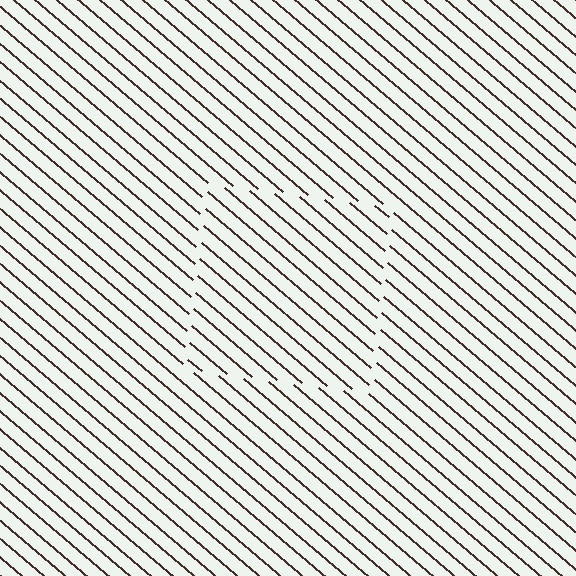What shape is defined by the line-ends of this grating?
An illusory square. The interior of the shape contains the same grating, shifted by half a period — the contour is defined by the phase discontinuity where line-ends from the inner and outer gratings abut.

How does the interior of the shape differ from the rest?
The interior of the shape contains the same grating, shifted by half a period — the contour is defined by the phase discontinuity where line-ends from the inner and outer gratings abut.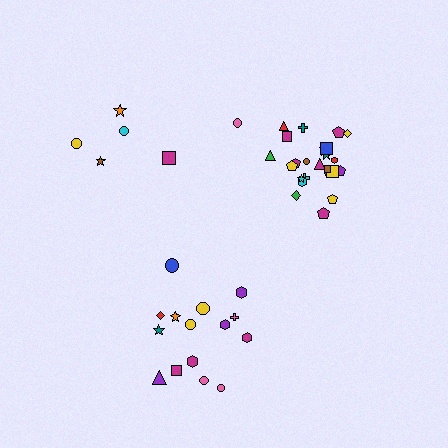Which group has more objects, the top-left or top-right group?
The top-right group.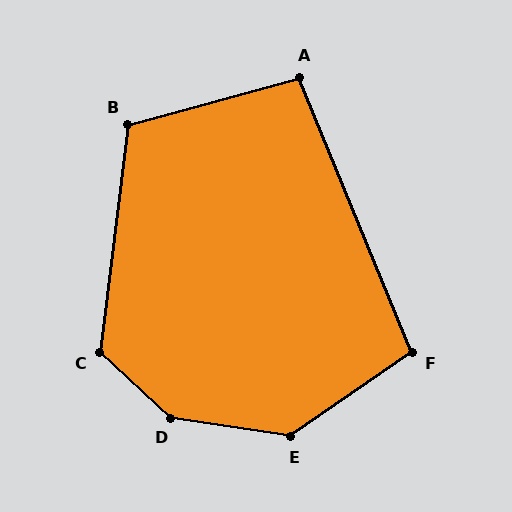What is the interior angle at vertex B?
Approximately 112 degrees (obtuse).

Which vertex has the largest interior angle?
D, at approximately 145 degrees.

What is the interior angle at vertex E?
Approximately 137 degrees (obtuse).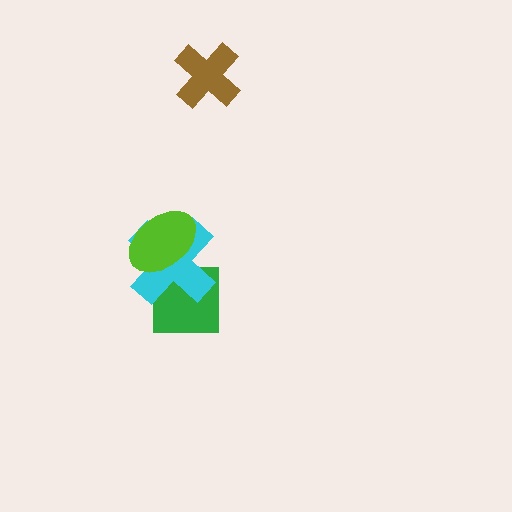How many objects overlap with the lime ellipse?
2 objects overlap with the lime ellipse.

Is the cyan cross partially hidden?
Yes, it is partially covered by another shape.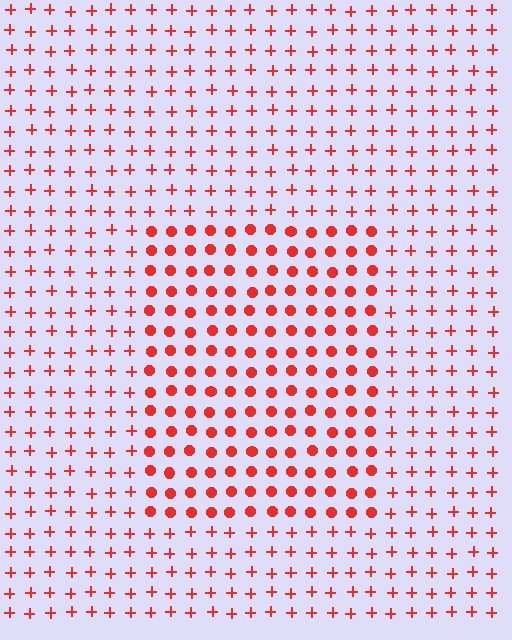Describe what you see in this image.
The image is filled with small red elements arranged in a uniform grid. A rectangle-shaped region contains circles, while the surrounding area contains plus signs. The boundary is defined purely by the change in element shape.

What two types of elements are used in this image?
The image uses circles inside the rectangle region and plus signs outside it.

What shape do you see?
I see a rectangle.